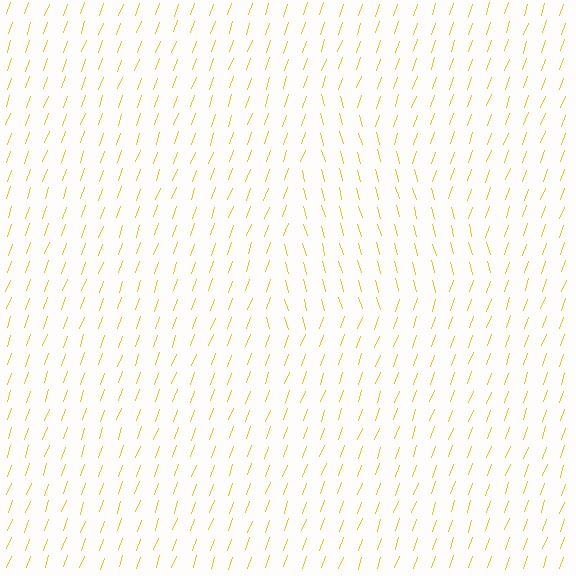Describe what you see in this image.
The image is filled with small yellow line segments. A triangle region in the image has lines oriented differently from the surrounding lines, creating a visible texture boundary.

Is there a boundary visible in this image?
Yes, there is a texture boundary formed by a change in line orientation.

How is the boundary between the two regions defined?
The boundary is defined purely by a change in line orientation (approximately 35 degrees difference). All lines are the same color and thickness.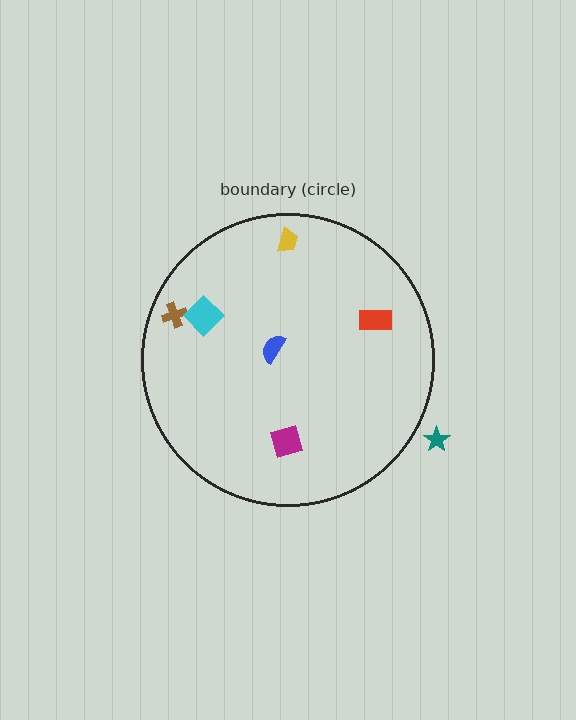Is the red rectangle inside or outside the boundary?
Inside.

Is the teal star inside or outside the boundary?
Outside.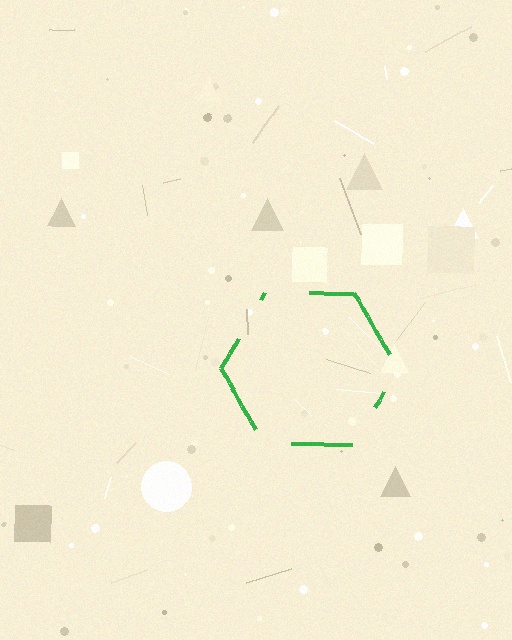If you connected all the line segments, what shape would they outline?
They would outline a hexagon.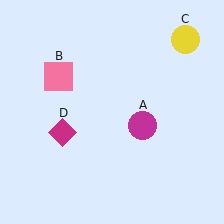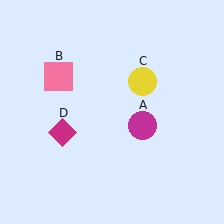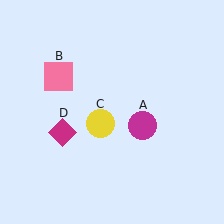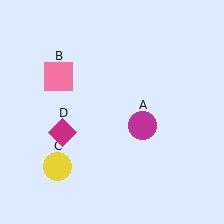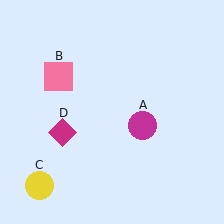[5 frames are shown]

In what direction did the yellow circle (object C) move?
The yellow circle (object C) moved down and to the left.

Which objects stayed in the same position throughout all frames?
Magenta circle (object A) and pink square (object B) and magenta diamond (object D) remained stationary.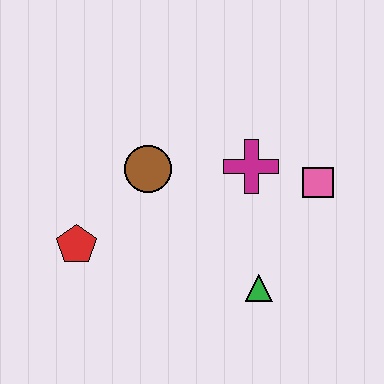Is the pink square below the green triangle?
No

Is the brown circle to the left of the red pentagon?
No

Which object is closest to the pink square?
The magenta cross is closest to the pink square.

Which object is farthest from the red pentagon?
The pink square is farthest from the red pentagon.